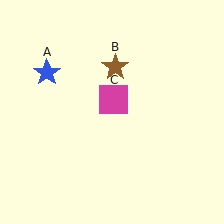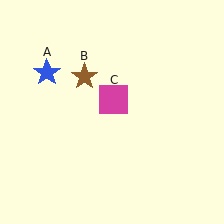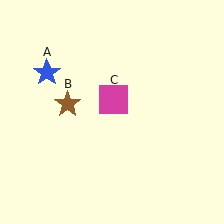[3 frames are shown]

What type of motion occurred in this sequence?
The brown star (object B) rotated counterclockwise around the center of the scene.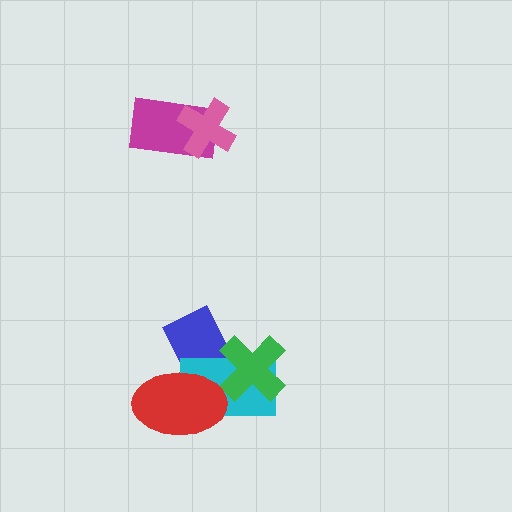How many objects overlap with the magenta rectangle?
1 object overlaps with the magenta rectangle.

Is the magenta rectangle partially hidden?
Yes, it is partially covered by another shape.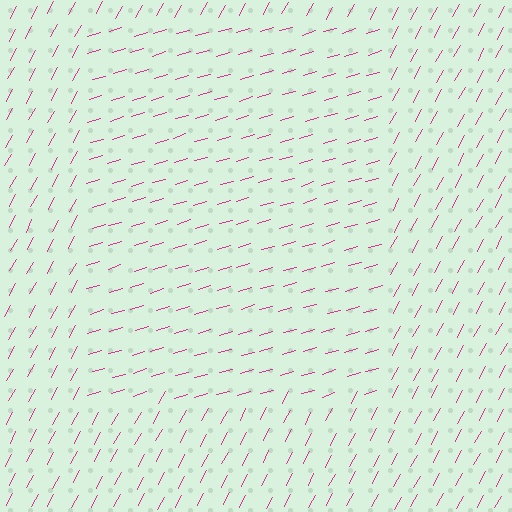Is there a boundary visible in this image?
Yes, there is a texture boundary formed by a change in line orientation.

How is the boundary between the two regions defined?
The boundary is defined purely by a change in line orientation (approximately 45 degrees difference). All lines are the same color and thickness.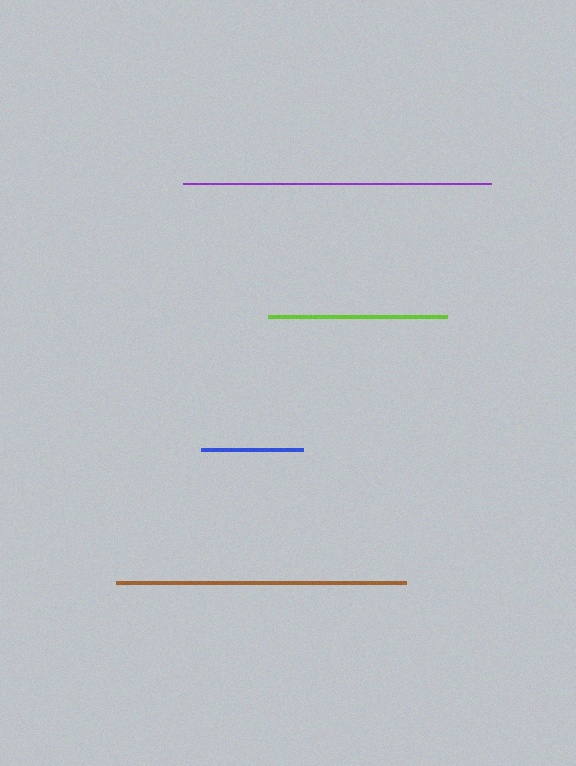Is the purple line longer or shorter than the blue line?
The purple line is longer than the blue line.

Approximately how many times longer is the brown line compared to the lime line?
The brown line is approximately 1.6 times the length of the lime line.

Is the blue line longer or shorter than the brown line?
The brown line is longer than the blue line.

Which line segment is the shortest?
The blue line is the shortest at approximately 101 pixels.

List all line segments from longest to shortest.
From longest to shortest: purple, brown, lime, blue.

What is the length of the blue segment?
The blue segment is approximately 101 pixels long.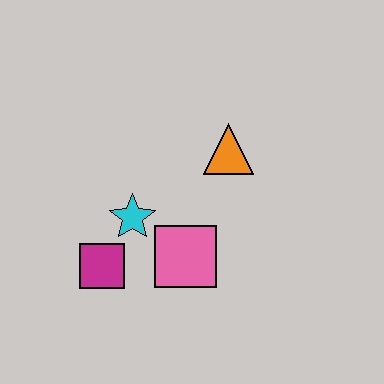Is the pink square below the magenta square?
No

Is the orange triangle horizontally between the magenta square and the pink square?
No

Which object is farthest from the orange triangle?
The magenta square is farthest from the orange triangle.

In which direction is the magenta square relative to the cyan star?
The magenta square is below the cyan star.